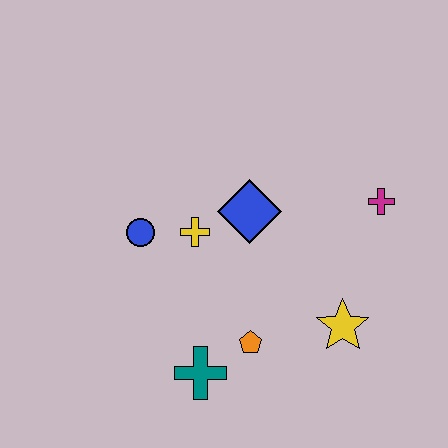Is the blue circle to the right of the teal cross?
No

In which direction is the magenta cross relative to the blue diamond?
The magenta cross is to the right of the blue diamond.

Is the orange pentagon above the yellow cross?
No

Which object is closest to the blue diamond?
The yellow cross is closest to the blue diamond.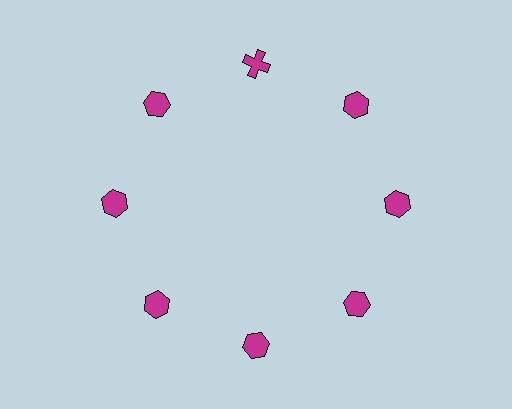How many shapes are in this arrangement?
There are 8 shapes arranged in a ring pattern.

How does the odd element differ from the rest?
It has a different shape: cross instead of hexagon.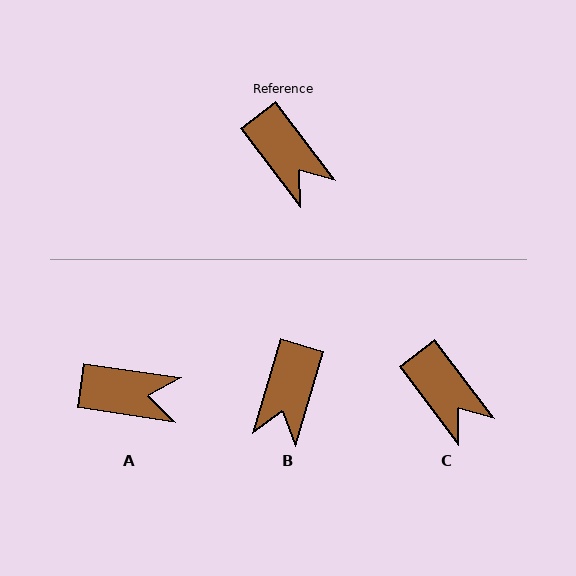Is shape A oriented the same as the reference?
No, it is off by about 45 degrees.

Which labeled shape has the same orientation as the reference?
C.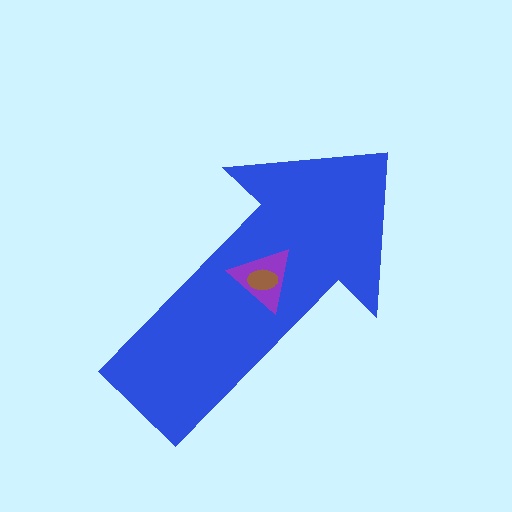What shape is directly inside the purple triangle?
The brown ellipse.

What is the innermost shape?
The brown ellipse.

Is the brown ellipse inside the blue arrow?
Yes.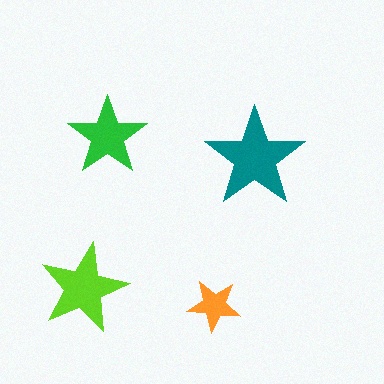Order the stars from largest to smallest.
the teal one, the lime one, the green one, the orange one.